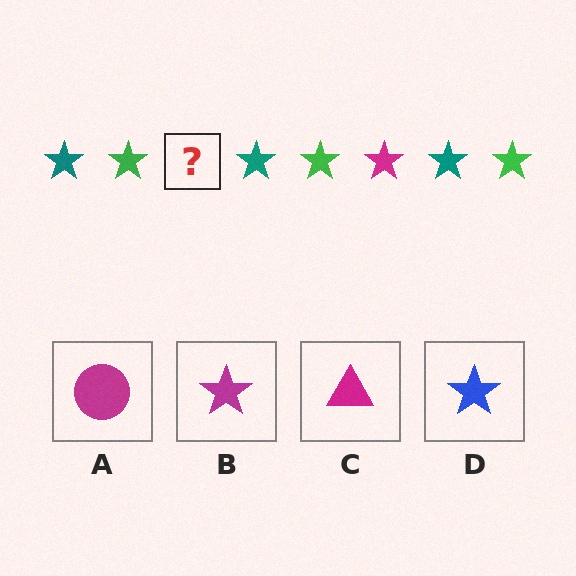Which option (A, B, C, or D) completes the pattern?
B.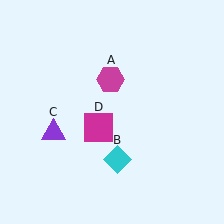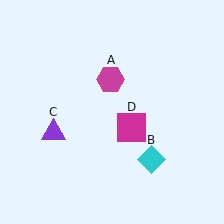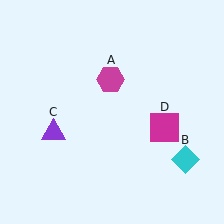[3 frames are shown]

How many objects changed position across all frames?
2 objects changed position: cyan diamond (object B), magenta square (object D).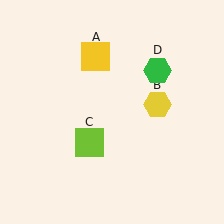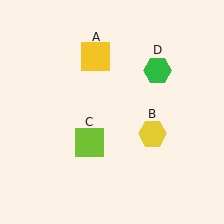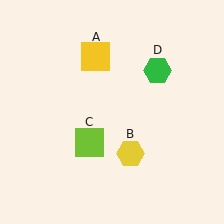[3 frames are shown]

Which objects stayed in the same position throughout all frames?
Yellow square (object A) and lime square (object C) and green hexagon (object D) remained stationary.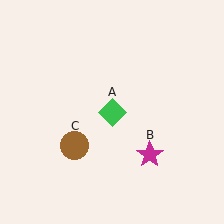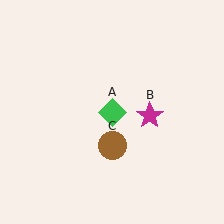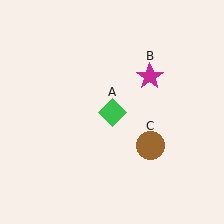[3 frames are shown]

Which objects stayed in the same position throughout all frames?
Green diamond (object A) remained stationary.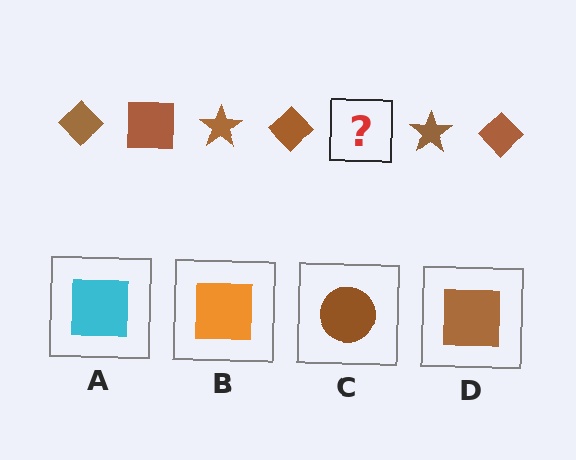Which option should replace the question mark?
Option D.